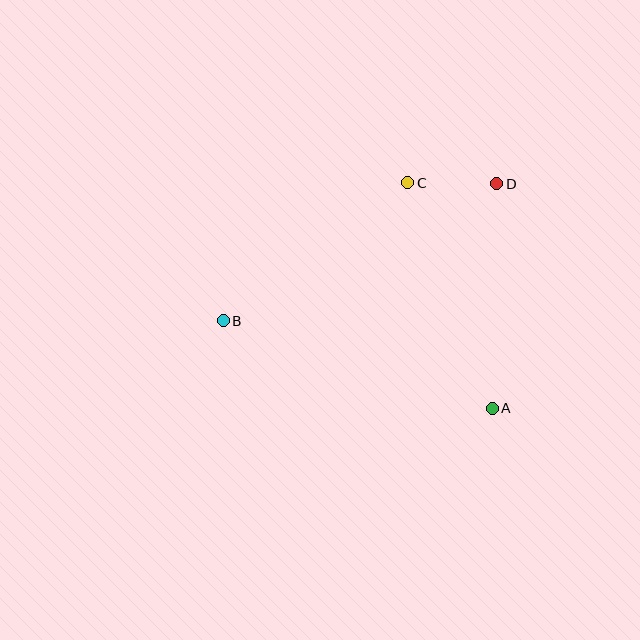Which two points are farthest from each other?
Points B and D are farthest from each other.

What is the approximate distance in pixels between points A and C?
The distance between A and C is approximately 241 pixels.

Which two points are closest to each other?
Points C and D are closest to each other.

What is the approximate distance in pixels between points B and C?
The distance between B and C is approximately 230 pixels.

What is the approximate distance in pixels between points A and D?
The distance between A and D is approximately 224 pixels.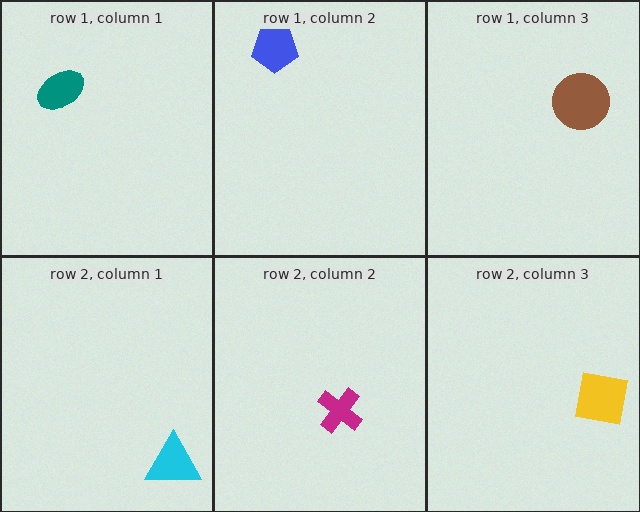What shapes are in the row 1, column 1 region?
The teal ellipse.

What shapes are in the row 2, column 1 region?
The cyan triangle.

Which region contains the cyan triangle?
The row 2, column 1 region.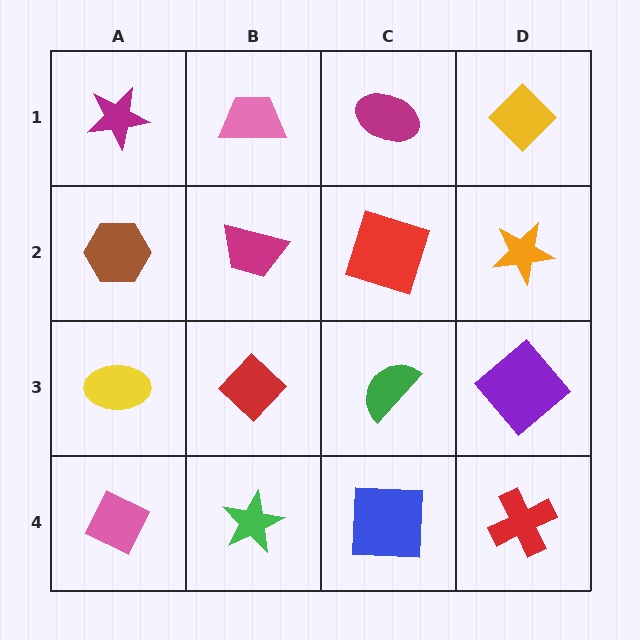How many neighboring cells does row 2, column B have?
4.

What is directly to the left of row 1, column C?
A pink trapezoid.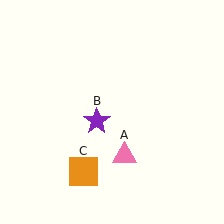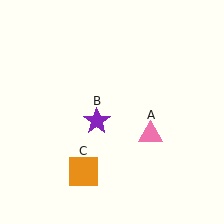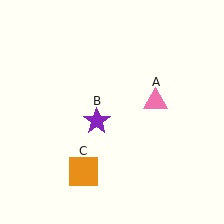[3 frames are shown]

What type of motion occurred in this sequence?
The pink triangle (object A) rotated counterclockwise around the center of the scene.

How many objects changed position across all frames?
1 object changed position: pink triangle (object A).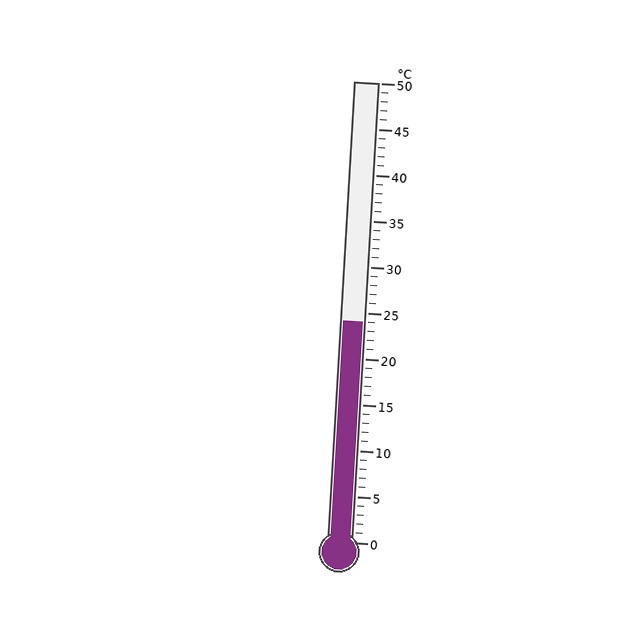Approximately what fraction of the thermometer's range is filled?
The thermometer is filled to approximately 50% of its range.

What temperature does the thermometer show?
The thermometer shows approximately 24°C.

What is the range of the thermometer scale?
The thermometer scale ranges from 0°C to 50°C.